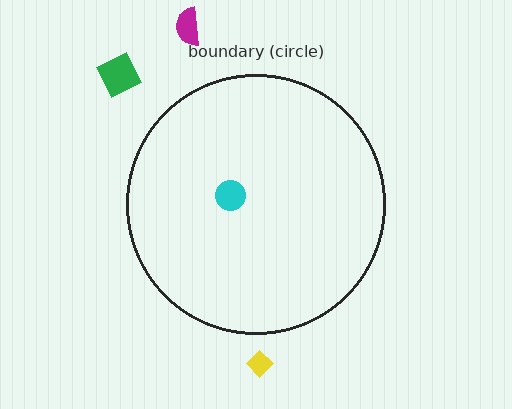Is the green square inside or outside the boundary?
Outside.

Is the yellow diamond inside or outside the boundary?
Outside.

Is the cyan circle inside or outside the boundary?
Inside.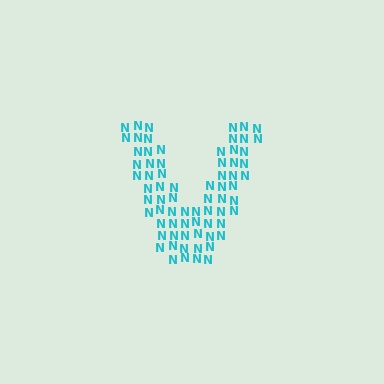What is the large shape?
The large shape is the letter V.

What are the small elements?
The small elements are letter N's.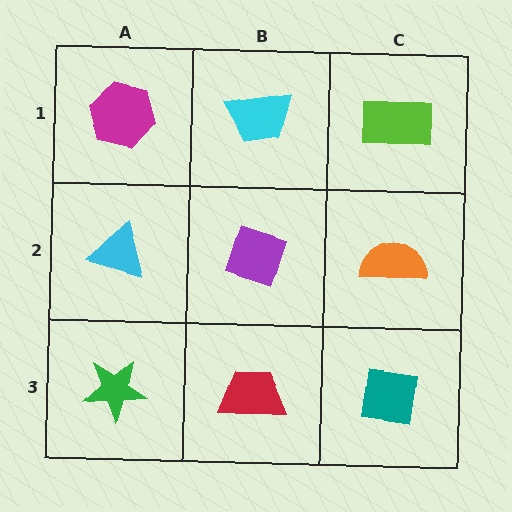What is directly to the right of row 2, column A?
A purple diamond.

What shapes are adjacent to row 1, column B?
A purple diamond (row 2, column B), a magenta hexagon (row 1, column A), a lime rectangle (row 1, column C).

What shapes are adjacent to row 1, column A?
A cyan triangle (row 2, column A), a cyan trapezoid (row 1, column B).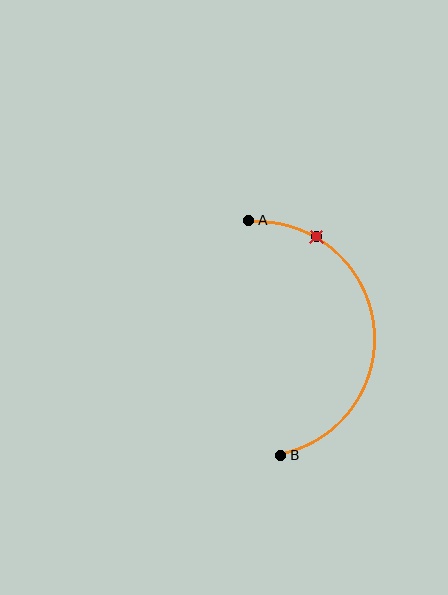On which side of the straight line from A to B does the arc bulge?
The arc bulges to the right of the straight line connecting A and B.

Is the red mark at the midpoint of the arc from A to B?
No. The red mark lies on the arc but is closer to endpoint A. The arc midpoint would be at the point on the curve equidistant along the arc from both A and B.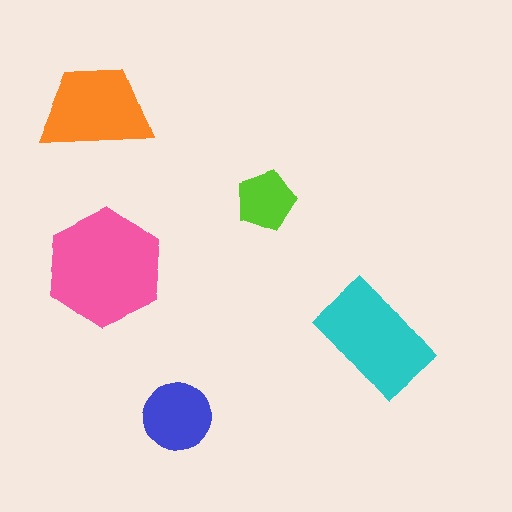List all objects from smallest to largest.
The lime pentagon, the blue circle, the orange trapezoid, the cyan rectangle, the pink hexagon.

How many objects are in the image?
There are 5 objects in the image.